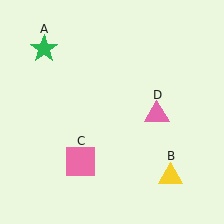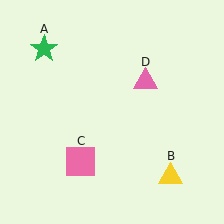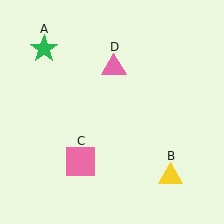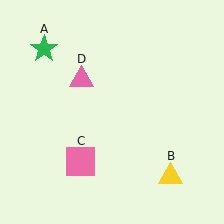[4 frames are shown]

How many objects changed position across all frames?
1 object changed position: pink triangle (object D).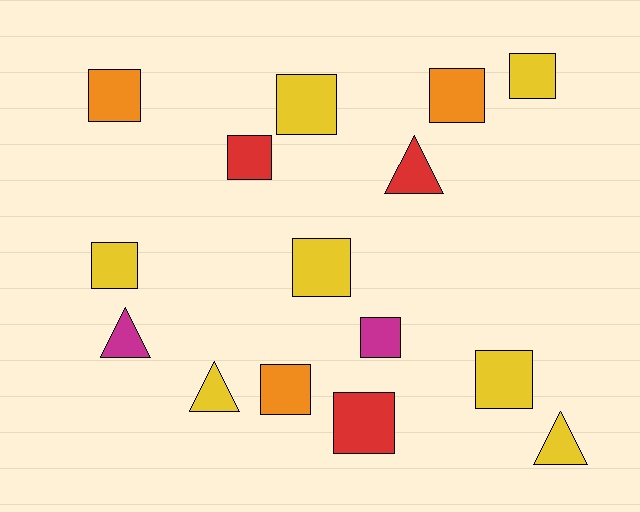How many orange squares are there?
There are 3 orange squares.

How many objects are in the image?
There are 15 objects.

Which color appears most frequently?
Yellow, with 7 objects.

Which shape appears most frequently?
Square, with 11 objects.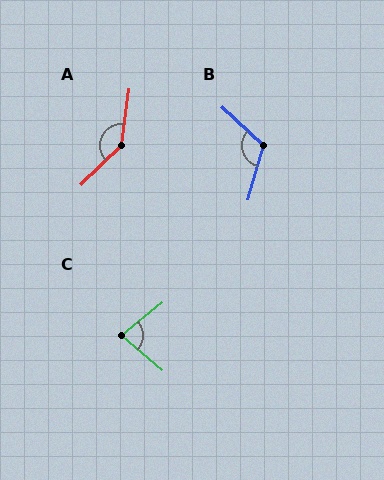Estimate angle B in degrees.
Approximately 116 degrees.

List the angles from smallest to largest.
C (79°), B (116°), A (142°).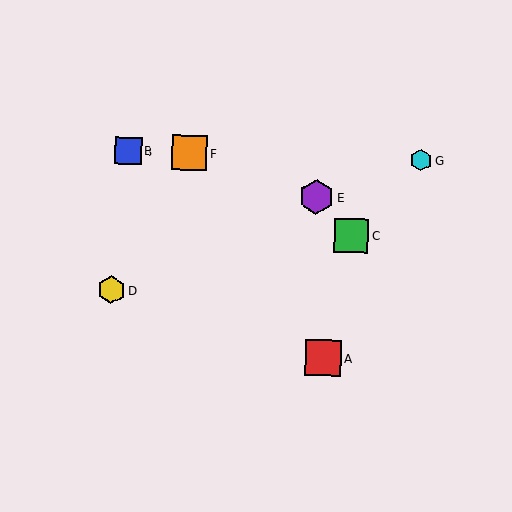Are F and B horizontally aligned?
Yes, both are at y≈153.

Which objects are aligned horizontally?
Objects B, F, G are aligned horizontally.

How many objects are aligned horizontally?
3 objects (B, F, G) are aligned horizontally.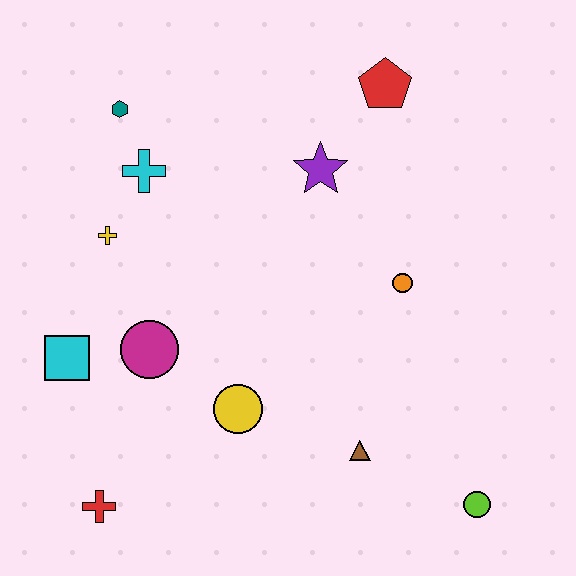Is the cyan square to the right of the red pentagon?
No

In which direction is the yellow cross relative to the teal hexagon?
The yellow cross is below the teal hexagon.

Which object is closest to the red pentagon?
The purple star is closest to the red pentagon.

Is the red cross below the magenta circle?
Yes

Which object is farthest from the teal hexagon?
The lime circle is farthest from the teal hexagon.